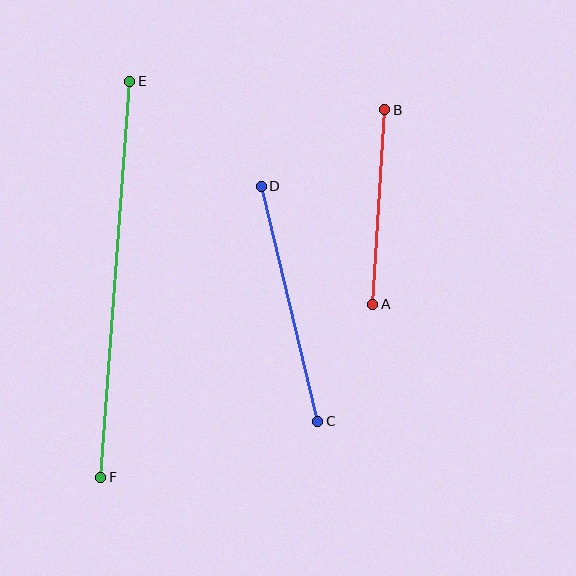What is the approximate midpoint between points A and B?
The midpoint is at approximately (379, 207) pixels.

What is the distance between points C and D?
The distance is approximately 241 pixels.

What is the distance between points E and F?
The distance is approximately 397 pixels.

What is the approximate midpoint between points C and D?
The midpoint is at approximately (289, 304) pixels.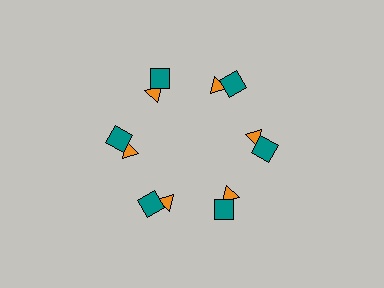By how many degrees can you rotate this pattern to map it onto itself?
The pattern maps onto itself every 60 degrees of rotation.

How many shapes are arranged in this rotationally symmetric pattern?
There are 12 shapes, arranged in 6 groups of 2.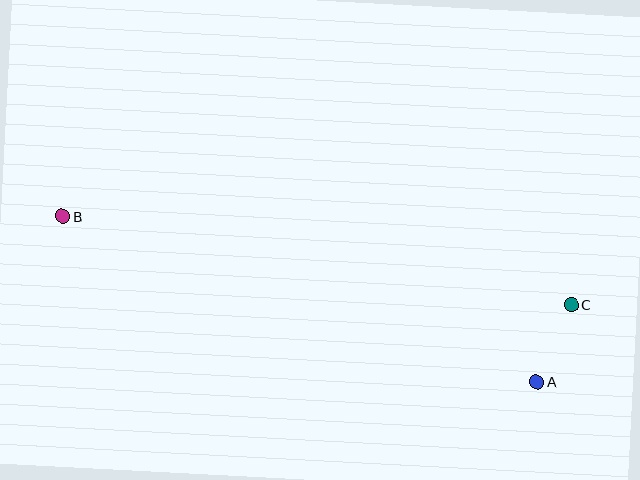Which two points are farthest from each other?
Points B and C are farthest from each other.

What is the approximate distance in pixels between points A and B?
The distance between A and B is approximately 502 pixels.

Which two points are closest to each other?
Points A and C are closest to each other.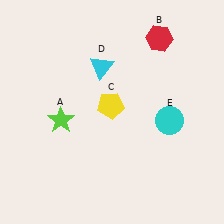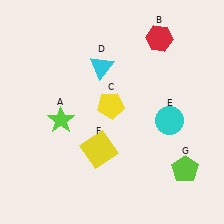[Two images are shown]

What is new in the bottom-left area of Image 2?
A yellow square (F) was added in the bottom-left area of Image 2.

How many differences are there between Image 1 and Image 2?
There are 2 differences between the two images.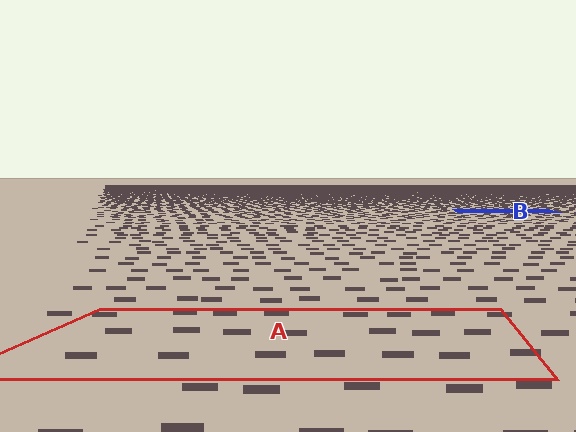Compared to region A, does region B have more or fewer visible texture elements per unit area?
Region B has more texture elements per unit area — they are packed more densely because it is farther away.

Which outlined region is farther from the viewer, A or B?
Region B is farther from the viewer — the texture elements inside it appear smaller and more densely packed.